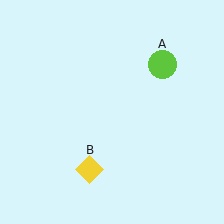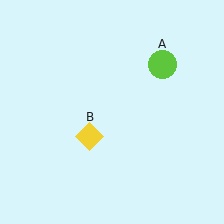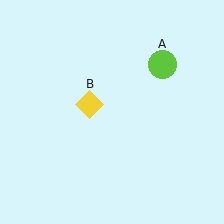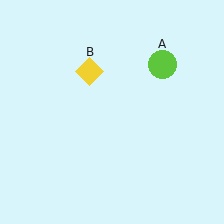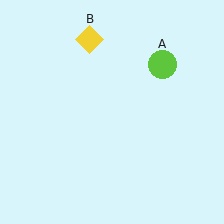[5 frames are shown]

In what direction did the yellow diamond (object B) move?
The yellow diamond (object B) moved up.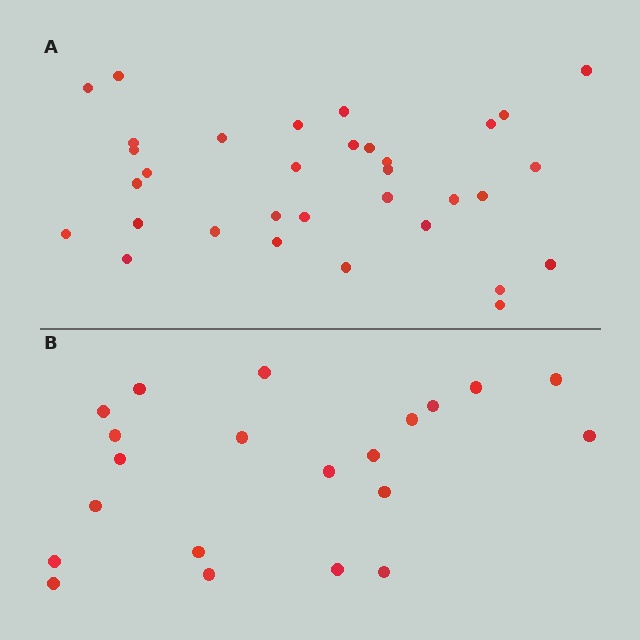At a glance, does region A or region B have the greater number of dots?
Region A (the top region) has more dots.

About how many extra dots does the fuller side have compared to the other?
Region A has roughly 12 or so more dots than region B.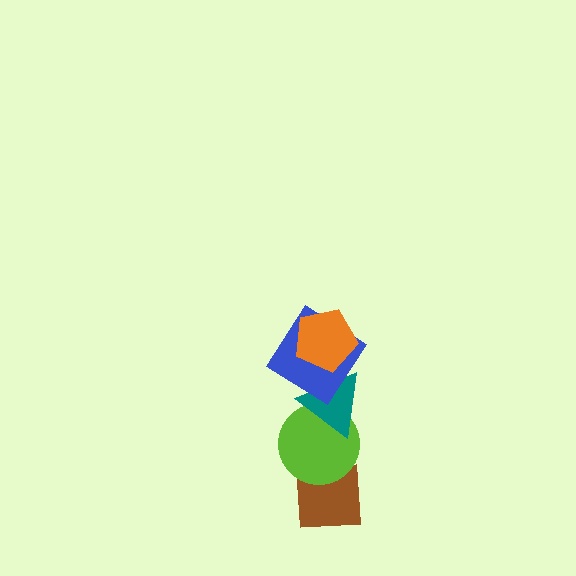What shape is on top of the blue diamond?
The orange pentagon is on top of the blue diamond.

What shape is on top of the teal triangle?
The blue diamond is on top of the teal triangle.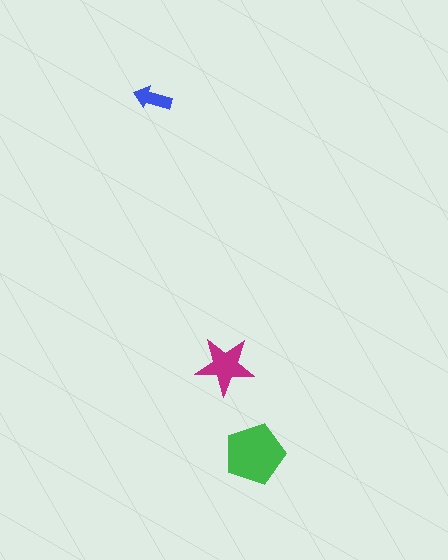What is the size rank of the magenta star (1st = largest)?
2nd.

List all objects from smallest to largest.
The blue arrow, the magenta star, the green pentagon.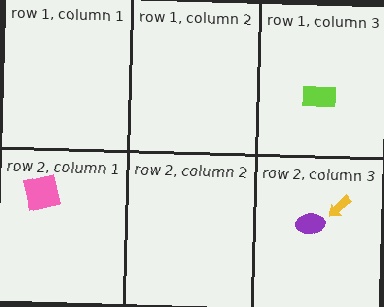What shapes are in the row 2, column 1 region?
The pink square.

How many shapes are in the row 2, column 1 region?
1.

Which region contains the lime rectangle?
The row 1, column 3 region.